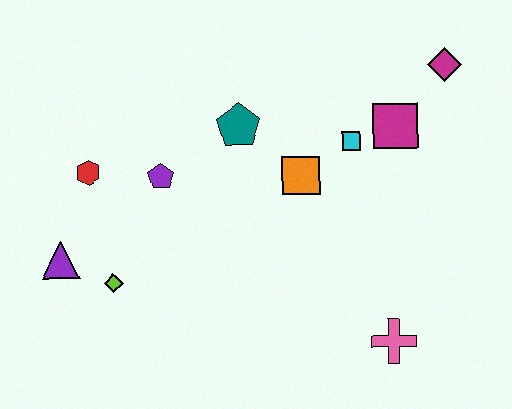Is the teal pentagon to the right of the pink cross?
No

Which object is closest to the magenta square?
The cyan square is closest to the magenta square.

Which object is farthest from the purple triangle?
The magenta diamond is farthest from the purple triangle.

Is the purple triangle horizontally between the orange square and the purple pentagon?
No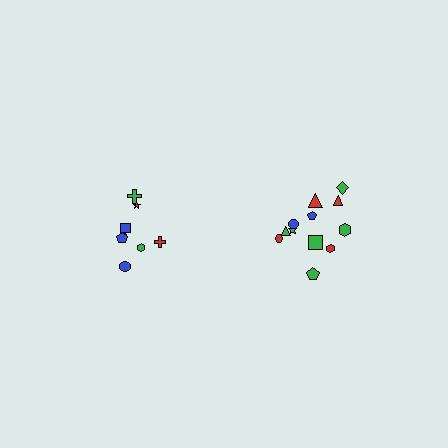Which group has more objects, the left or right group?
The right group.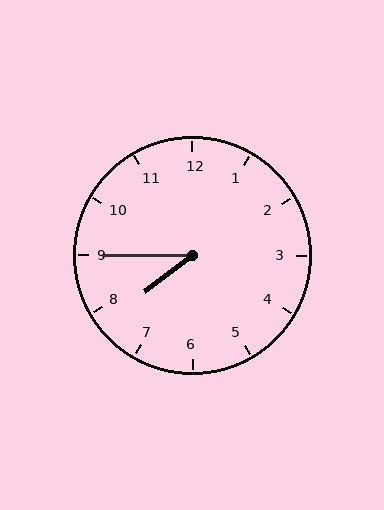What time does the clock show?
7:45.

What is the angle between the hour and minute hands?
Approximately 38 degrees.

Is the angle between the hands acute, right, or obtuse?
It is acute.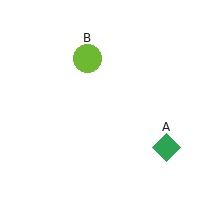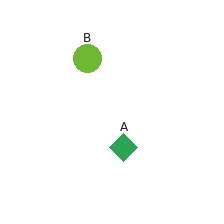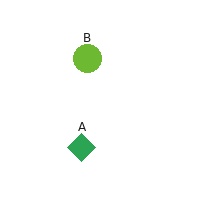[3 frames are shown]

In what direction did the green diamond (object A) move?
The green diamond (object A) moved left.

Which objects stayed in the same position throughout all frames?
Lime circle (object B) remained stationary.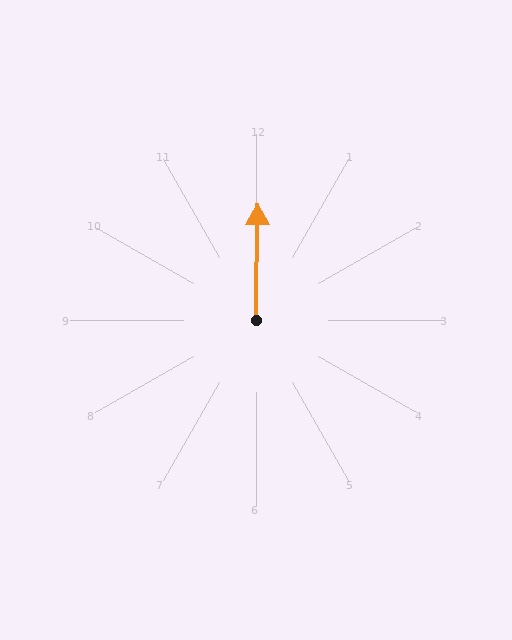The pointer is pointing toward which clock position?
Roughly 12 o'clock.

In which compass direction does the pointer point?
North.